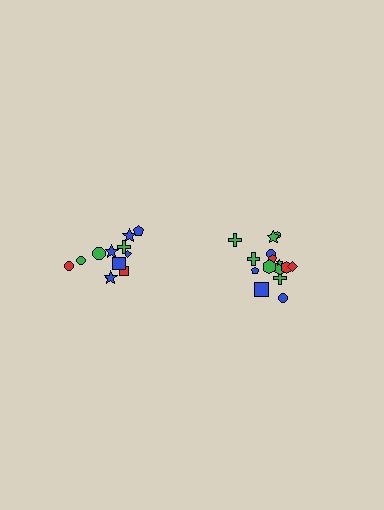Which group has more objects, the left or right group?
The right group.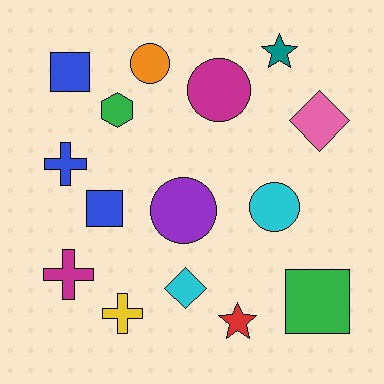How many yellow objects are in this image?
There is 1 yellow object.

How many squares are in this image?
There are 3 squares.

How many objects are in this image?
There are 15 objects.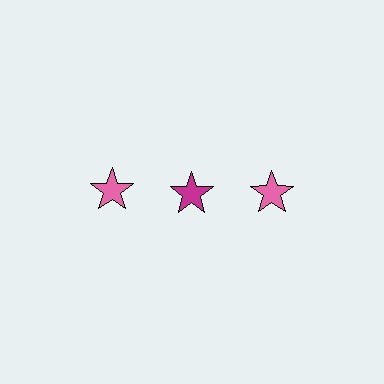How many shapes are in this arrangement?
There are 3 shapes arranged in a grid pattern.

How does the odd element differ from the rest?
It has a different color: magenta instead of pink.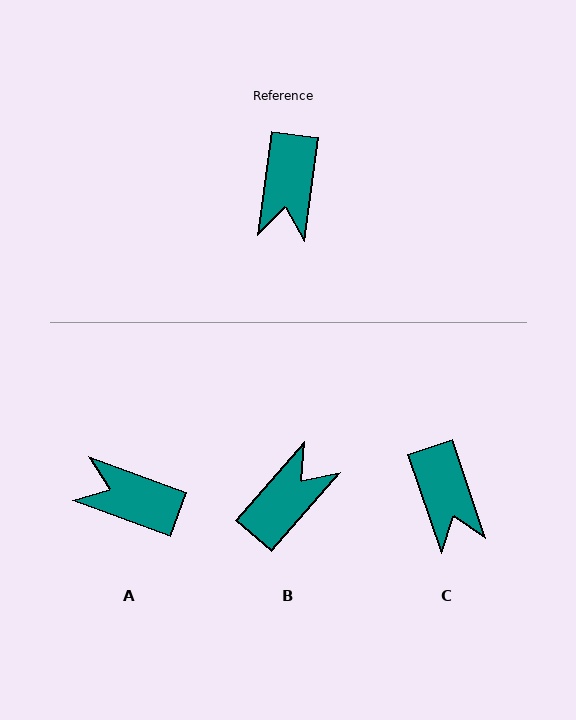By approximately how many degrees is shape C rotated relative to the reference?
Approximately 27 degrees counter-clockwise.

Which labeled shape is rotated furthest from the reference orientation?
B, about 147 degrees away.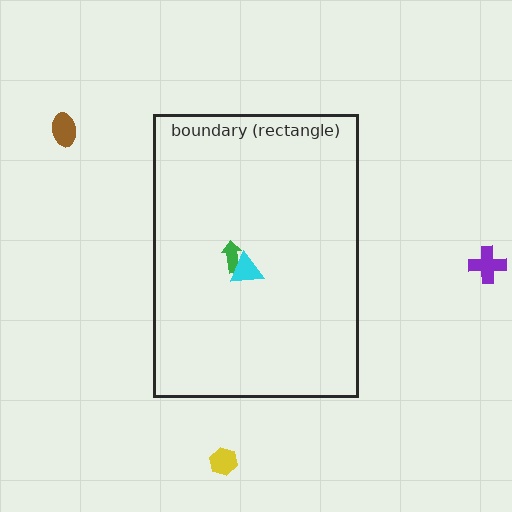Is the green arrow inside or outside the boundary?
Inside.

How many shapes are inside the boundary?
2 inside, 3 outside.